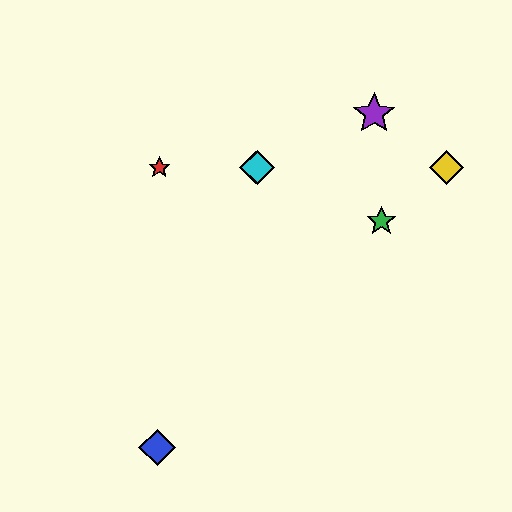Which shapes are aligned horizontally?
The red star, the yellow diamond, the orange diamond, the cyan diamond are aligned horizontally.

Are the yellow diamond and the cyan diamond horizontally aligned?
Yes, both are at y≈168.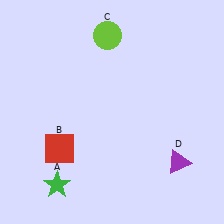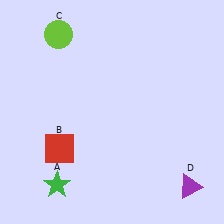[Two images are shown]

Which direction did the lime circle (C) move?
The lime circle (C) moved left.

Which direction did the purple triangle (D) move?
The purple triangle (D) moved down.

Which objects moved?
The objects that moved are: the lime circle (C), the purple triangle (D).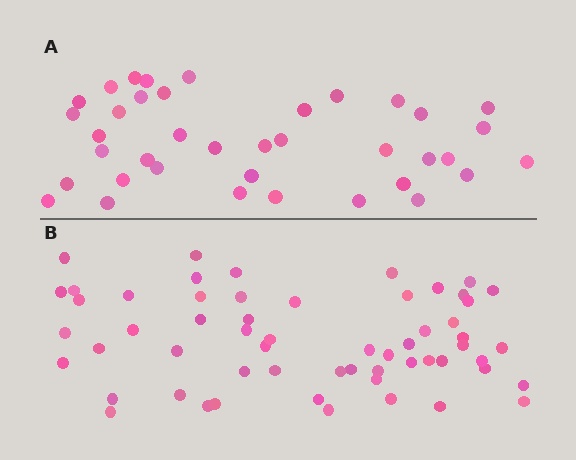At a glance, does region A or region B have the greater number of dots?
Region B (the bottom region) has more dots.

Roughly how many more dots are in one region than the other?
Region B has approximately 20 more dots than region A.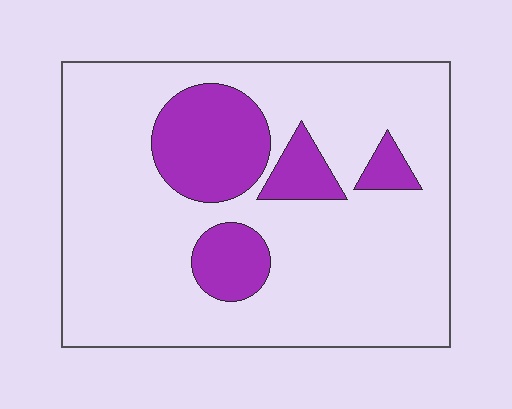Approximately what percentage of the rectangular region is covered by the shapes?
Approximately 20%.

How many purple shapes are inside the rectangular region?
4.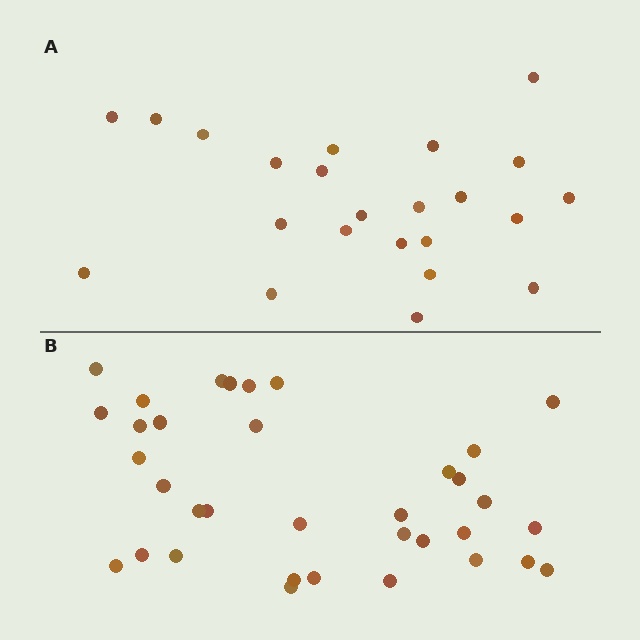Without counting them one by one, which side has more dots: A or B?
Region B (the bottom region) has more dots.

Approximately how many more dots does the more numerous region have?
Region B has roughly 12 or so more dots than region A.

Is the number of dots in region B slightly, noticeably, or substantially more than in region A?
Region B has substantially more. The ratio is roughly 1.5 to 1.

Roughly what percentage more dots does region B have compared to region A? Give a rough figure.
About 50% more.